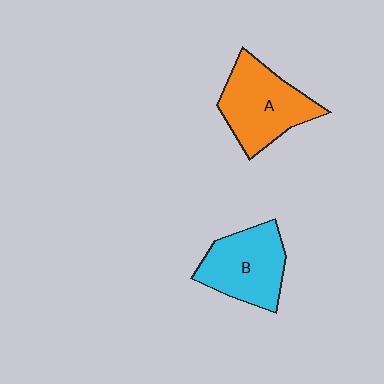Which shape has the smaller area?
Shape B (cyan).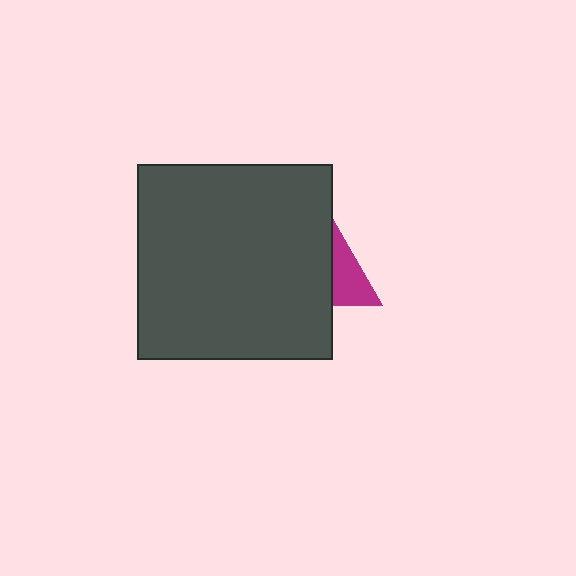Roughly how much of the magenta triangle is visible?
A small part of it is visible (roughly 32%).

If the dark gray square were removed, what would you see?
You would see the complete magenta triangle.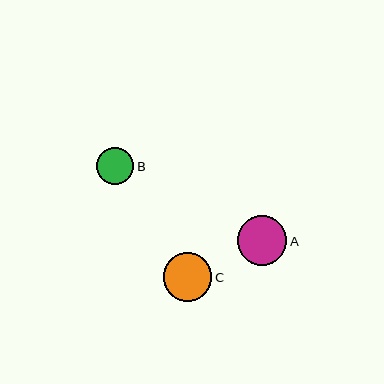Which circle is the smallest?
Circle B is the smallest with a size of approximately 37 pixels.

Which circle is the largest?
Circle A is the largest with a size of approximately 50 pixels.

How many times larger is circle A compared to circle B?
Circle A is approximately 1.3 times the size of circle B.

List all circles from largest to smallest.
From largest to smallest: A, C, B.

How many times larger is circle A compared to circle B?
Circle A is approximately 1.3 times the size of circle B.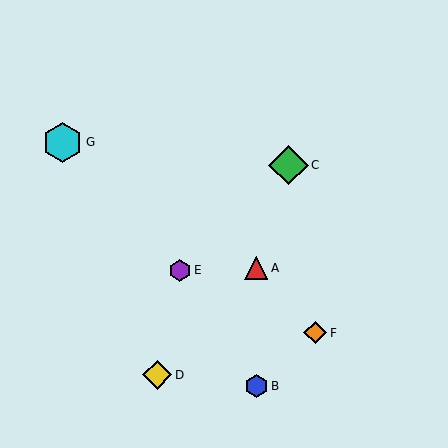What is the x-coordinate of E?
Object E is at x≈180.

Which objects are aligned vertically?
Objects A, B are aligned vertically.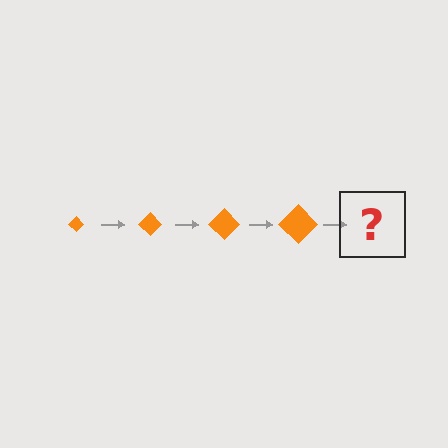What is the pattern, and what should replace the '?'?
The pattern is that the diamond gets progressively larger each step. The '?' should be an orange diamond, larger than the previous one.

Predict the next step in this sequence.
The next step is an orange diamond, larger than the previous one.